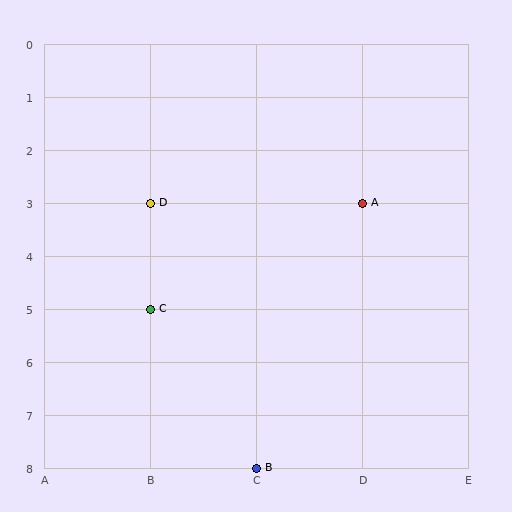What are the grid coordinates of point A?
Point A is at grid coordinates (D, 3).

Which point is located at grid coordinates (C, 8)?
Point B is at (C, 8).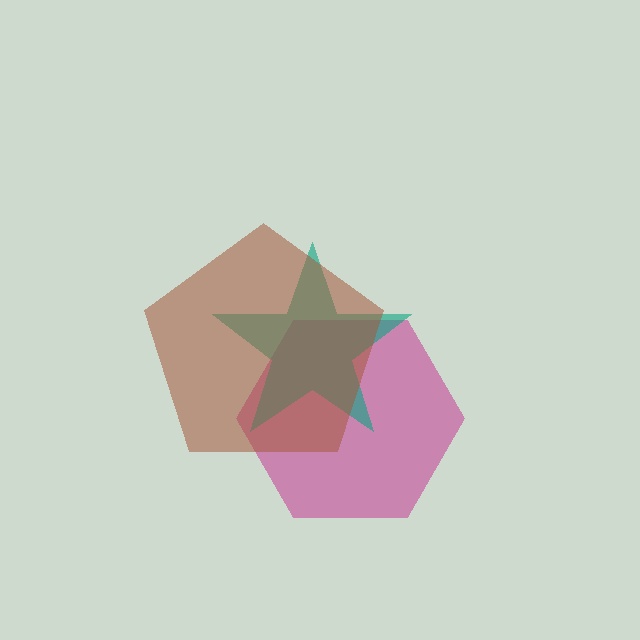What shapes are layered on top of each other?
The layered shapes are: a magenta hexagon, a teal star, a brown pentagon.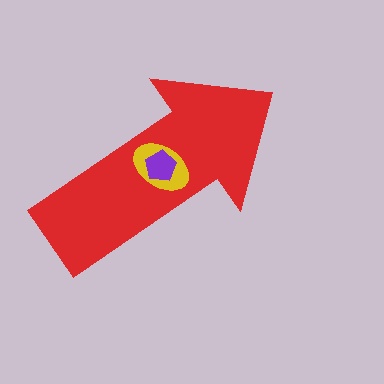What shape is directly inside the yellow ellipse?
The purple pentagon.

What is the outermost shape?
The red arrow.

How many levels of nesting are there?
3.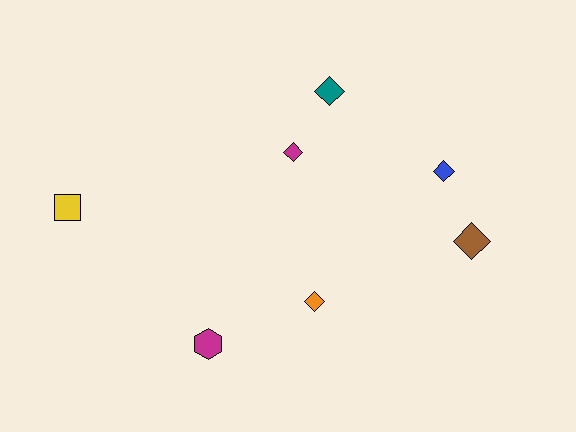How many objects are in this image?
There are 7 objects.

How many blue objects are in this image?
There is 1 blue object.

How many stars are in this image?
There are no stars.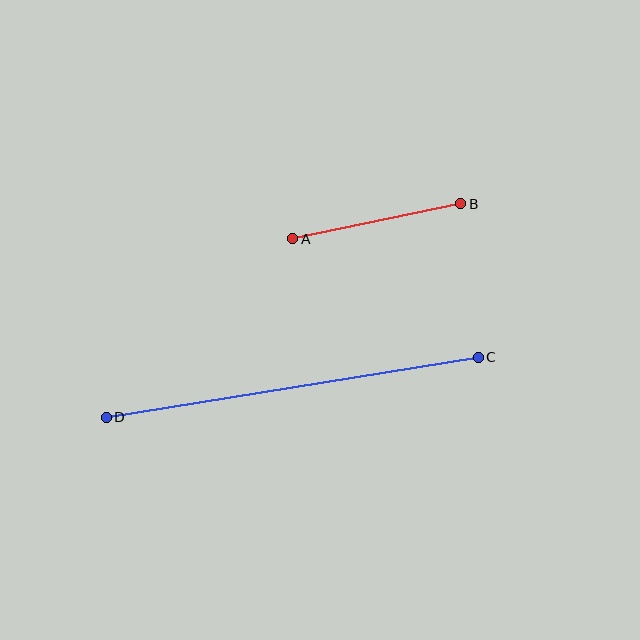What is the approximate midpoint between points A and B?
The midpoint is at approximately (377, 221) pixels.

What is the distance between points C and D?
The distance is approximately 377 pixels.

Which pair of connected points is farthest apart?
Points C and D are farthest apart.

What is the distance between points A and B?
The distance is approximately 172 pixels.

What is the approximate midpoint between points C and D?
The midpoint is at approximately (292, 387) pixels.